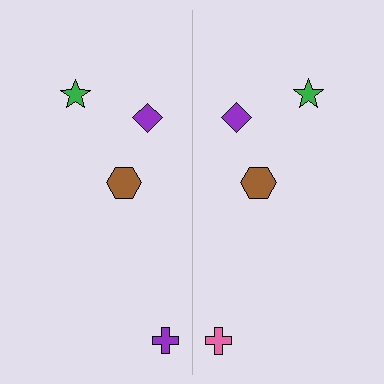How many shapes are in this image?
There are 8 shapes in this image.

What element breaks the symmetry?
The pink cross on the right side breaks the symmetry — its mirror counterpart is purple.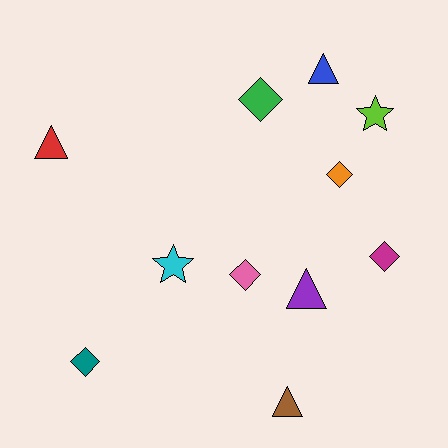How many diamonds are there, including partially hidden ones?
There are 5 diamonds.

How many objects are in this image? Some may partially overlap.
There are 11 objects.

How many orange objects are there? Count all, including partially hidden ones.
There is 1 orange object.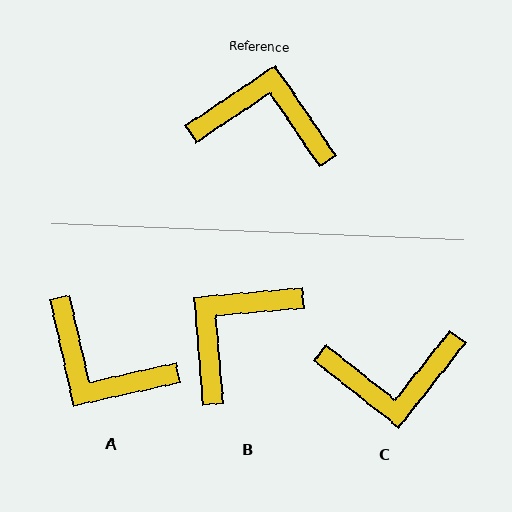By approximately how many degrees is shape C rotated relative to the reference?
Approximately 162 degrees clockwise.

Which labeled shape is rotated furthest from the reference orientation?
C, about 162 degrees away.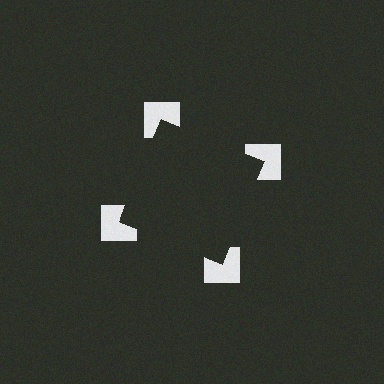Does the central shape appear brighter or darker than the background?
It typically appears slightly darker than the background, even though no actual brightness change is drawn.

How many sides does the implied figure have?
4 sides.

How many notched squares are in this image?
There are 4 — one at each vertex of the illusory square.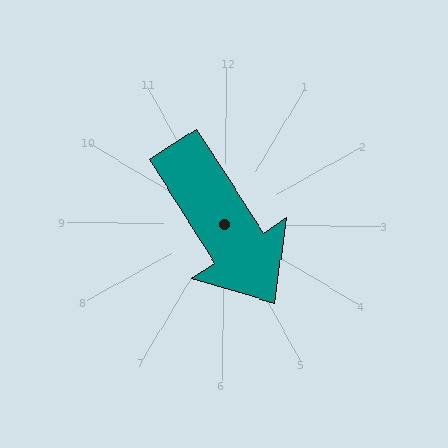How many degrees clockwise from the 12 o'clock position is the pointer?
Approximately 147 degrees.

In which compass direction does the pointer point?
Southeast.